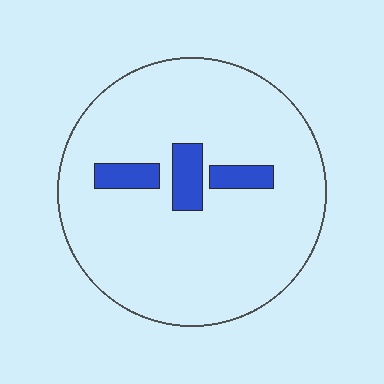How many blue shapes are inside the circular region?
3.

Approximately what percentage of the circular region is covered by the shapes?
Approximately 10%.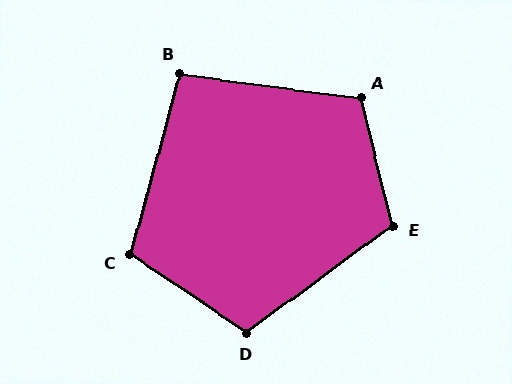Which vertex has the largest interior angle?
E, at approximately 112 degrees.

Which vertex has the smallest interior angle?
B, at approximately 98 degrees.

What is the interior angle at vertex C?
Approximately 108 degrees (obtuse).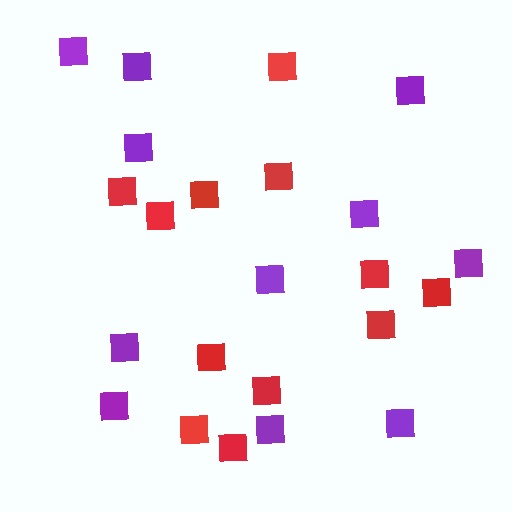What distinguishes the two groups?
There are 2 groups: one group of purple squares (11) and one group of red squares (12).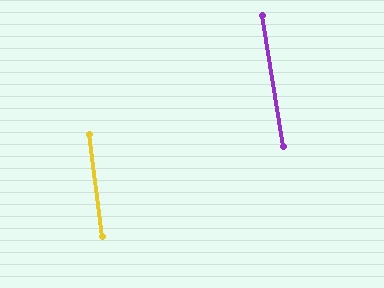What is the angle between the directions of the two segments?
Approximately 2 degrees.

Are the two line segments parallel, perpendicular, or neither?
Parallel — their directions differ by only 1.9°.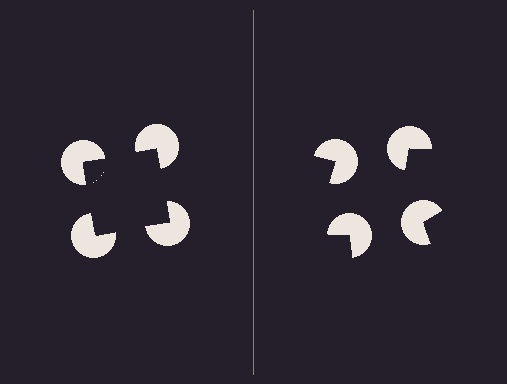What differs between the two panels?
The pac-man discs are positioned identically on both sides; only the wedge orientations differ. On the left they align to a square; on the right they are misaligned.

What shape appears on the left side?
An illusory square.